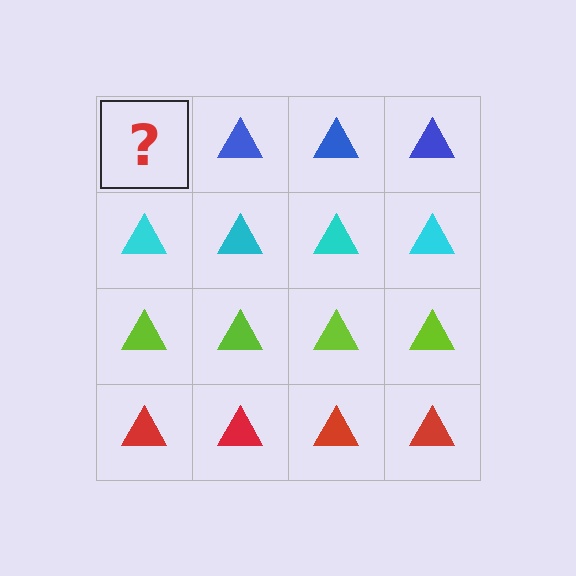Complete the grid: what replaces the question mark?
The question mark should be replaced with a blue triangle.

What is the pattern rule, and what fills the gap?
The rule is that each row has a consistent color. The gap should be filled with a blue triangle.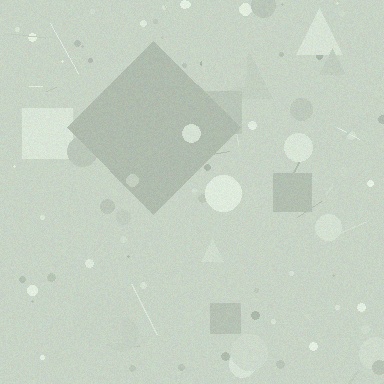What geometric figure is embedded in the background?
A diamond is embedded in the background.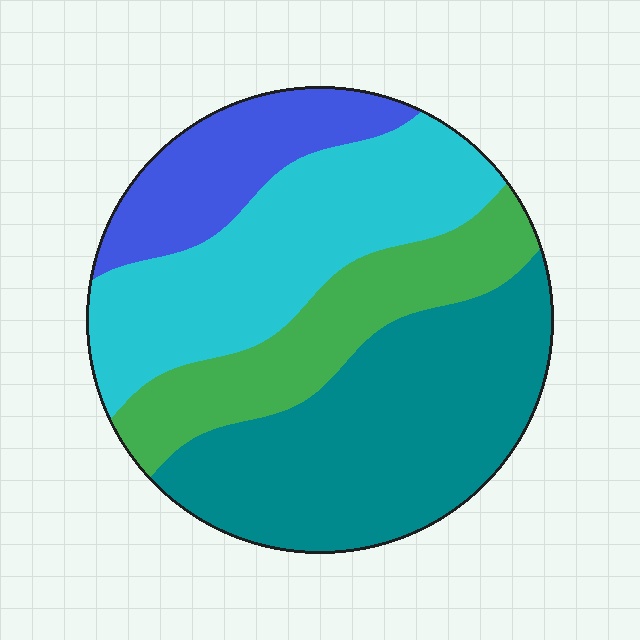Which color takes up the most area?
Teal, at roughly 35%.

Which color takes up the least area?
Blue, at roughly 15%.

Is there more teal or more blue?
Teal.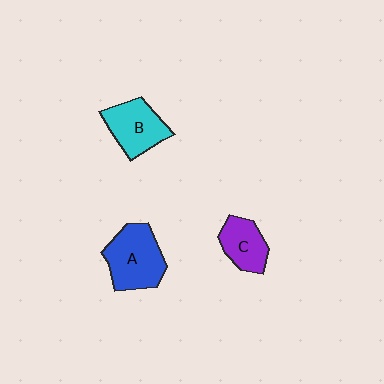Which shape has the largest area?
Shape A (blue).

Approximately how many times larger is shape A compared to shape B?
Approximately 1.2 times.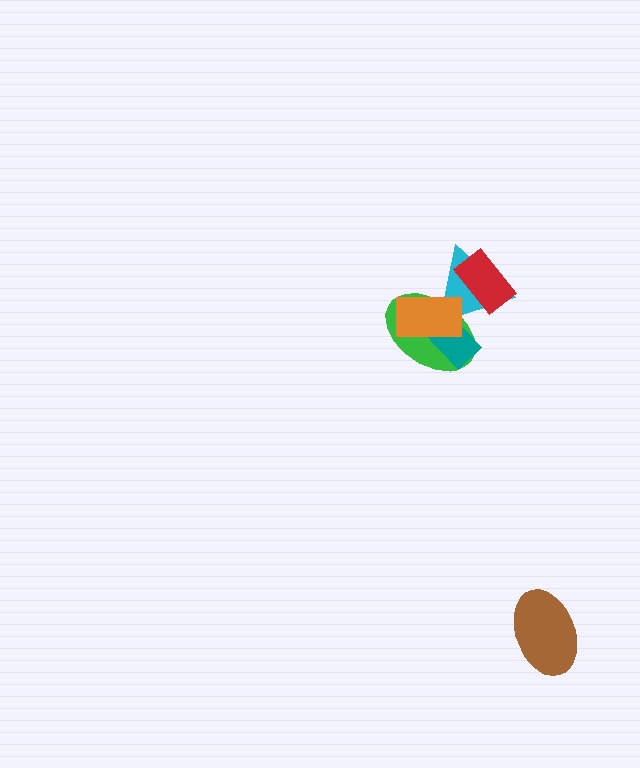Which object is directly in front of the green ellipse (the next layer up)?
The teal rectangle is directly in front of the green ellipse.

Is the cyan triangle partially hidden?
Yes, it is partially covered by another shape.